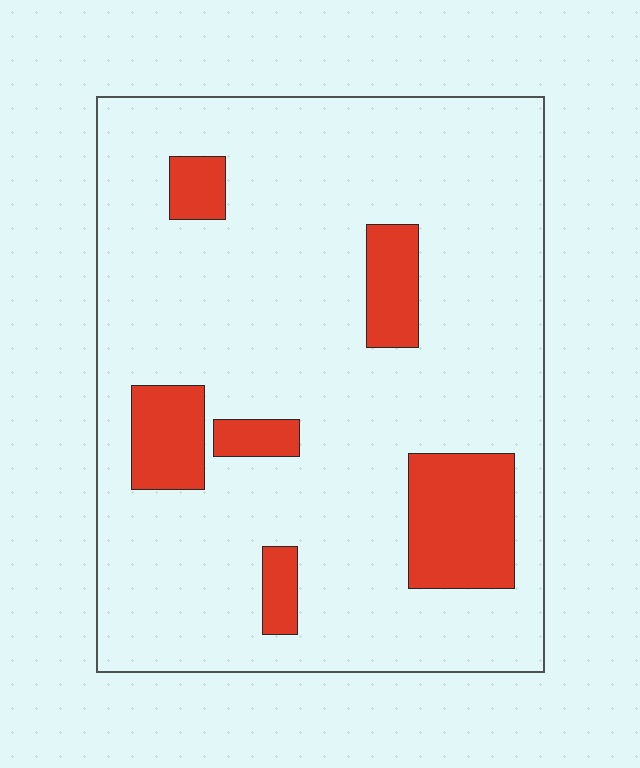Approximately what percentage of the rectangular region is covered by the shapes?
Approximately 15%.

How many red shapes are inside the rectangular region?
6.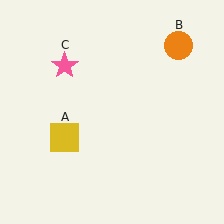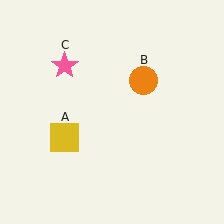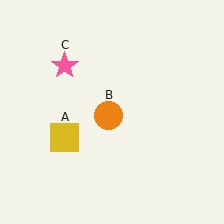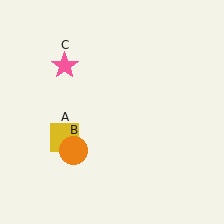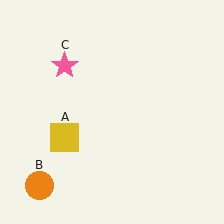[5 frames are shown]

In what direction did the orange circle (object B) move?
The orange circle (object B) moved down and to the left.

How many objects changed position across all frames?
1 object changed position: orange circle (object B).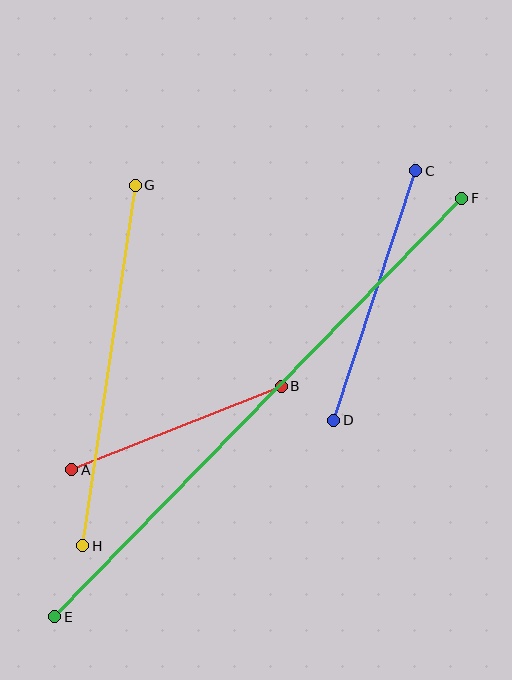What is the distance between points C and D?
The distance is approximately 263 pixels.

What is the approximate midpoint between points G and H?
The midpoint is at approximately (109, 366) pixels.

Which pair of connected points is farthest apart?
Points E and F are farthest apart.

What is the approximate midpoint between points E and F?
The midpoint is at approximately (258, 408) pixels.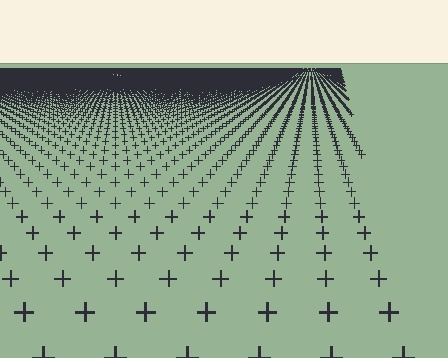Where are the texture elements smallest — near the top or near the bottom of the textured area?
Near the top.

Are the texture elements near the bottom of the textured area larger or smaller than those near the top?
Larger. Near the bottom, elements are closer to the viewer and appear at a bigger on-screen size.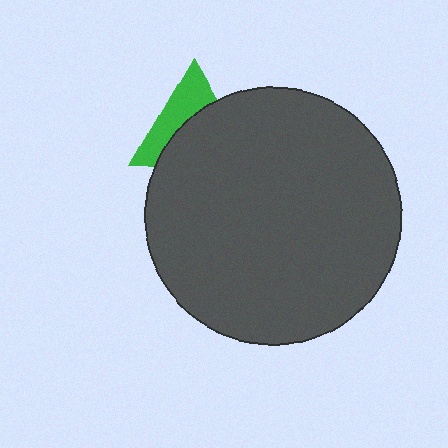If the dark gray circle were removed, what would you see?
You would see the complete green triangle.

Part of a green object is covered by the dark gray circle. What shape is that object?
It is a triangle.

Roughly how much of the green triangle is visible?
A small part of it is visible (roughly 43%).